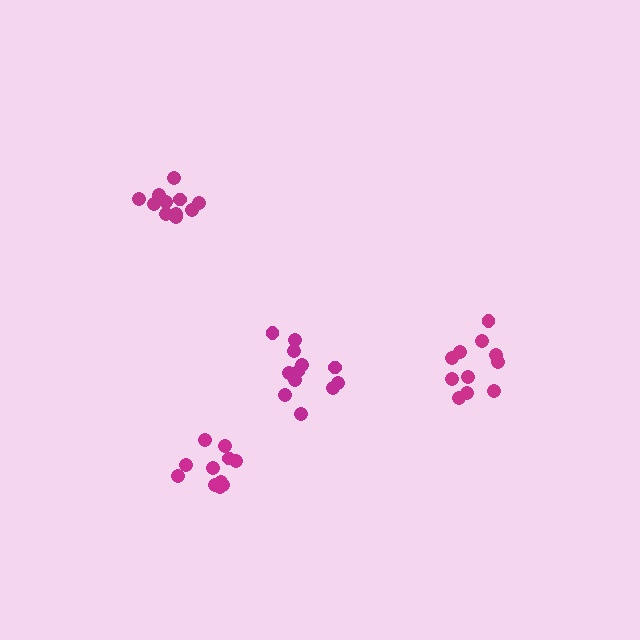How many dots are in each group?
Group 1: 11 dots, Group 2: 11 dots, Group 3: 11 dots, Group 4: 12 dots (45 total).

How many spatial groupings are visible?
There are 4 spatial groupings.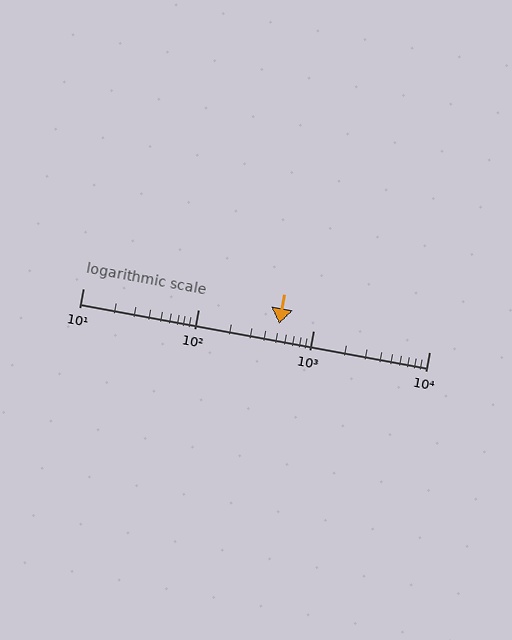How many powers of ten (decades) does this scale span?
The scale spans 3 decades, from 10 to 10000.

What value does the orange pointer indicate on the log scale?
The pointer indicates approximately 500.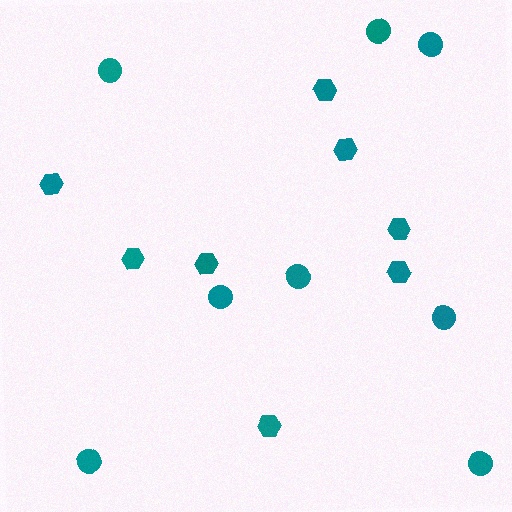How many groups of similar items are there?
There are 2 groups: one group of hexagons (8) and one group of circles (8).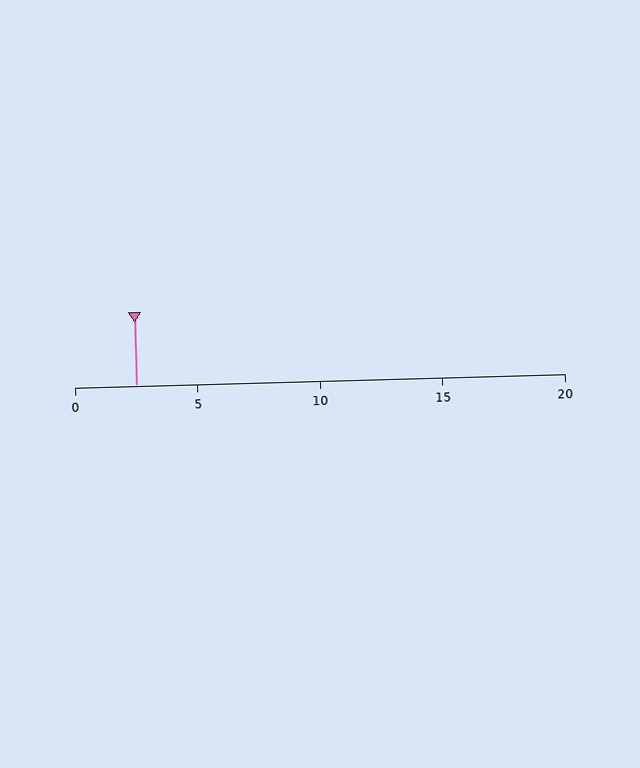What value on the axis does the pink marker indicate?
The marker indicates approximately 2.5.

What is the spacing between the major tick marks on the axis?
The major ticks are spaced 5 apart.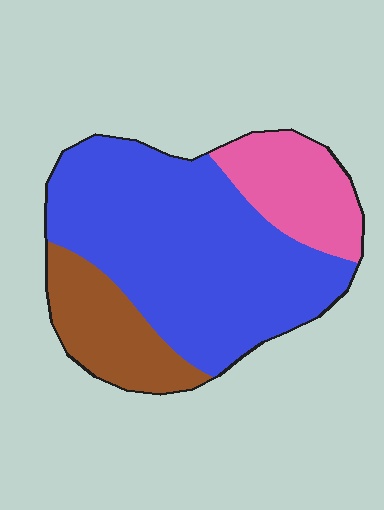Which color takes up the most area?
Blue, at roughly 65%.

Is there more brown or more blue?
Blue.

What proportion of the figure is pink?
Pink covers about 20% of the figure.